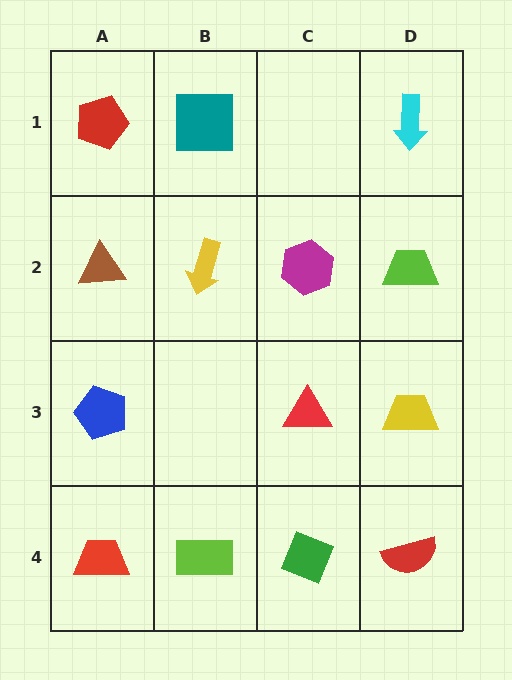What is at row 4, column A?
A red trapezoid.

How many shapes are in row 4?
4 shapes.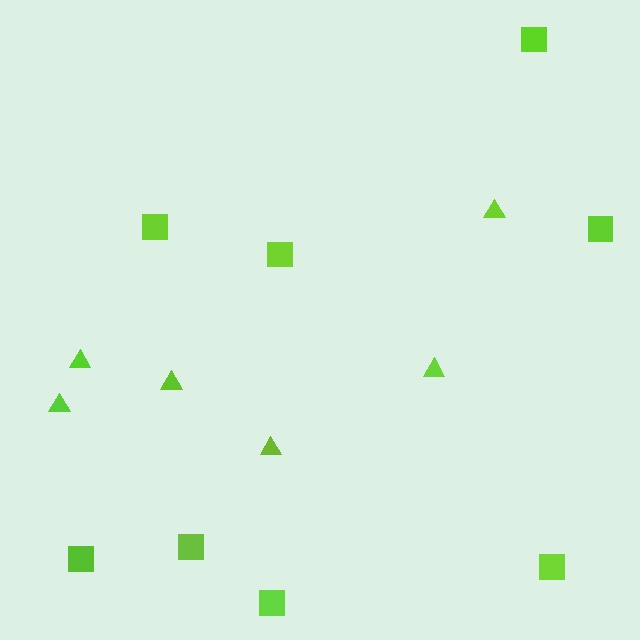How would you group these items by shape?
There are 2 groups: one group of squares (8) and one group of triangles (6).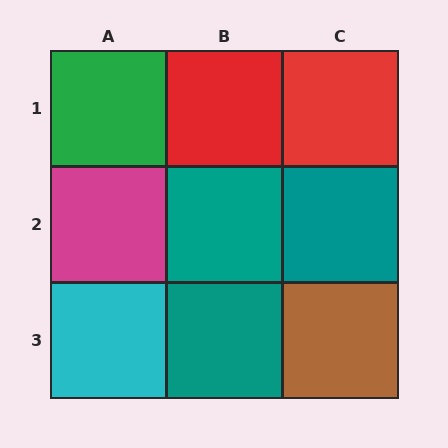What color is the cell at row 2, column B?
Teal.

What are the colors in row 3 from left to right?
Cyan, teal, brown.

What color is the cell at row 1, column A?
Green.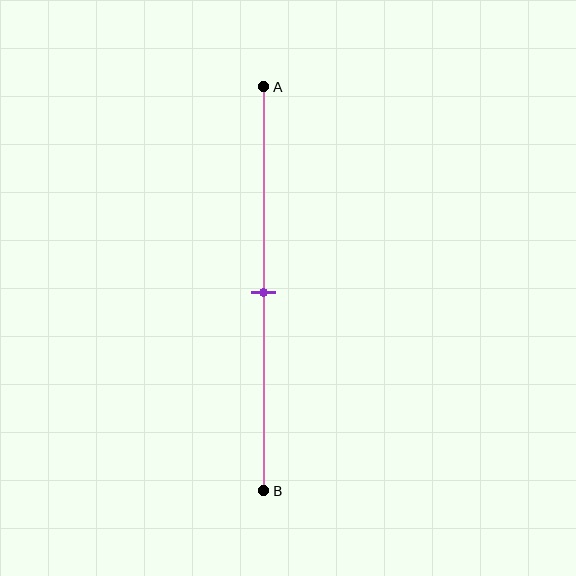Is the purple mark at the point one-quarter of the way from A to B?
No, the mark is at about 50% from A, not at the 25% one-quarter point.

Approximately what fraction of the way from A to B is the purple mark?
The purple mark is approximately 50% of the way from A to B.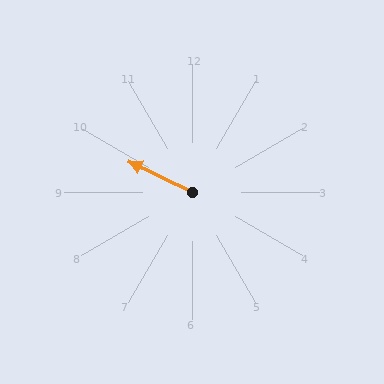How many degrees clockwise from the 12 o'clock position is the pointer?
Approximately 296 degrees.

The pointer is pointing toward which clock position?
Roughly 10 o'clock.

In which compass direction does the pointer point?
Northwest.